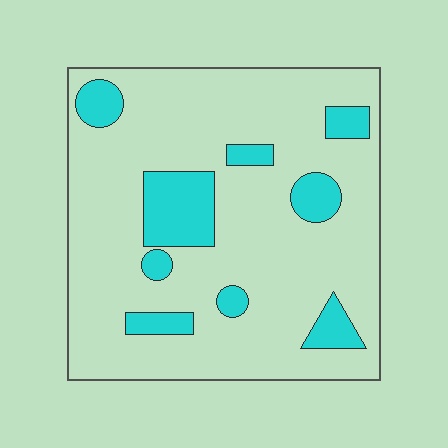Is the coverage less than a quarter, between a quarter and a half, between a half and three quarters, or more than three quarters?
Less than a quarter.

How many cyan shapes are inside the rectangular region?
9.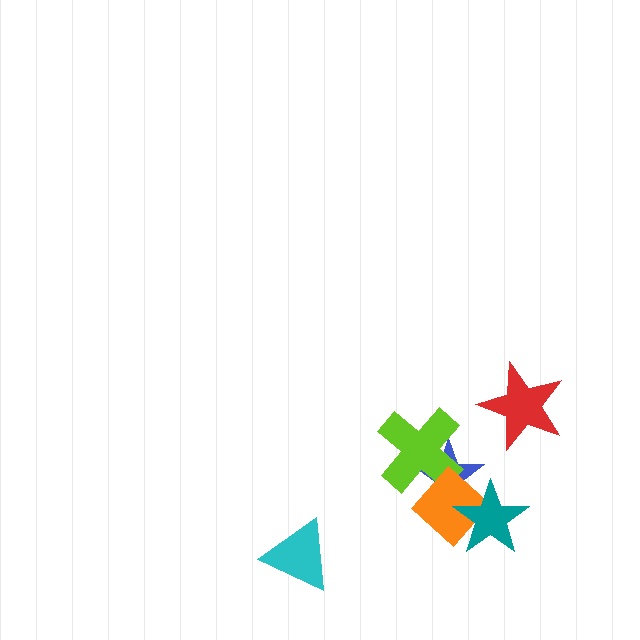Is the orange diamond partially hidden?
Yes, it is partially covered by another shape.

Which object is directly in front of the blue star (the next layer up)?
The lime cross is directly in front of the blue star.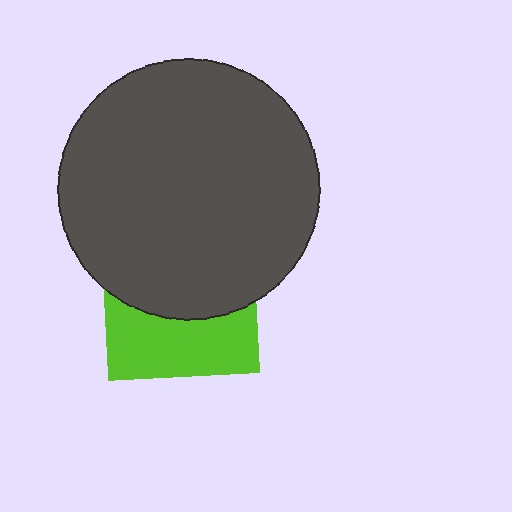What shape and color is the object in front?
The object in front is a dark gray circle.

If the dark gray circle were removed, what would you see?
You would see the complete lime square.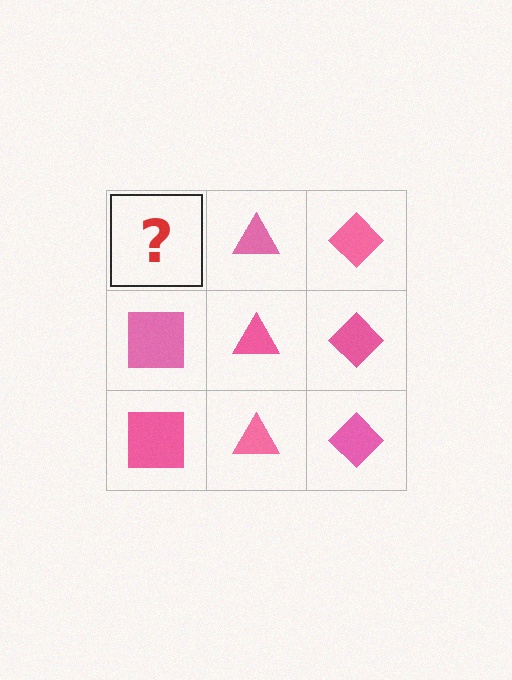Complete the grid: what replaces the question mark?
The question mark should be replaced with a pink square.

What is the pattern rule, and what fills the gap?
The rule is that each column has a consistent shape. The gap should be filled with a pink square.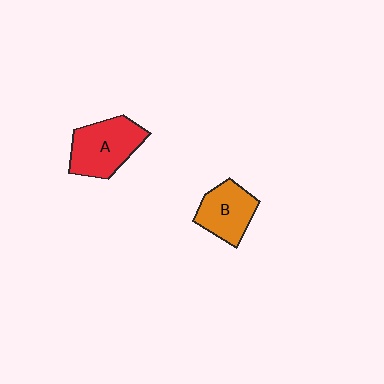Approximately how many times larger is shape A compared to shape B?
Approximately 1.3 times.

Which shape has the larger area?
Shape A (red).